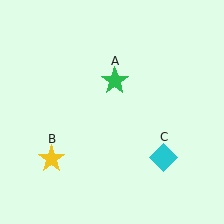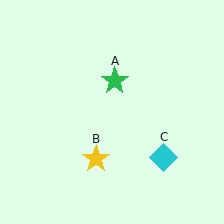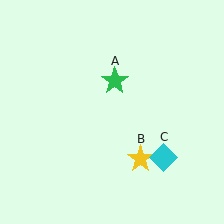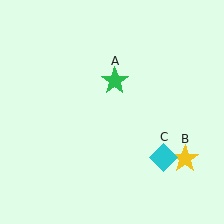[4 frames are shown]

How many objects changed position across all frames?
1 object changed position: yellow star (object B).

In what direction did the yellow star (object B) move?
The yellow star (object B) moved right.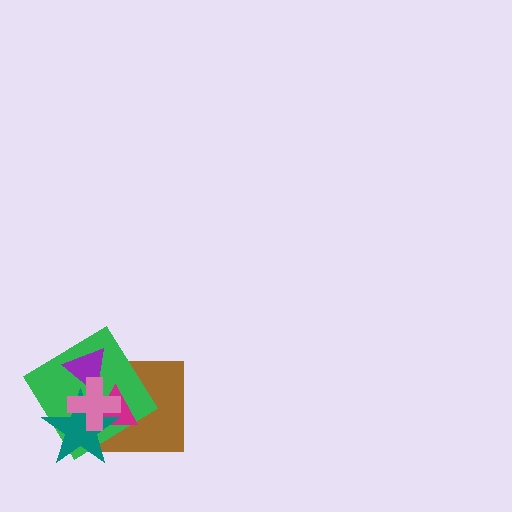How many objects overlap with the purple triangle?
3 objects overlap with the purple triangle.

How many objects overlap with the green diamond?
5 objects overlap with the green diamond.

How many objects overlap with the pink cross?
5 objects overlap with the pink cross.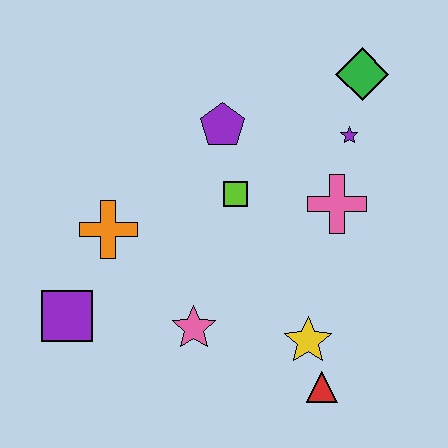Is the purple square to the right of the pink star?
No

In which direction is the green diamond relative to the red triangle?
The green diamond is above the red triangle.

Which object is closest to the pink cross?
The purple star is closest to the pink cross.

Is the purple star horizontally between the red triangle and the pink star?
No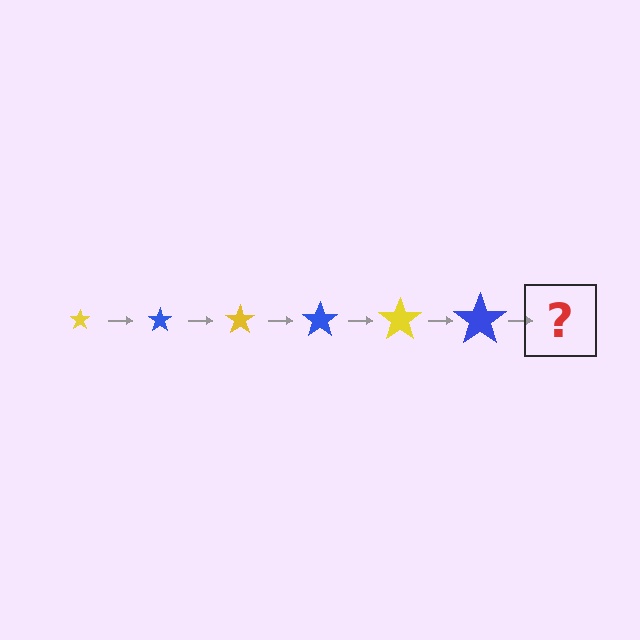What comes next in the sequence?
The next element should be a yellow star, larger than the previous one.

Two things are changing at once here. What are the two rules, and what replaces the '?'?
The two rules are that the star grows larger each step and the color cycles through yellow and blue. The '?' should be a yellow star, larger than the previous one.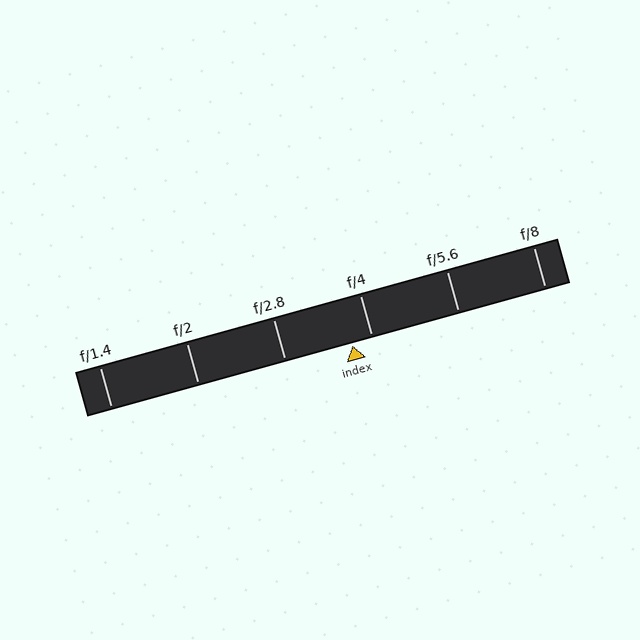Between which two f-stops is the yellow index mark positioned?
The index mark is between f/2.8 and f/4.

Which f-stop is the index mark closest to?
The index mark is closest to f/4.